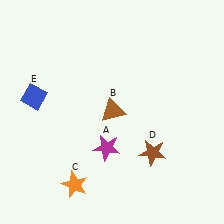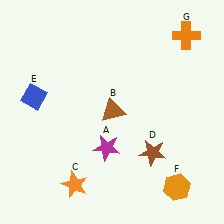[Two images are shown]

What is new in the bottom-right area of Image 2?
An orange hexagon (F) was added in the bottom-right area of Image 2.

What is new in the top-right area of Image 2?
An orange cross (G) was added in the top-right area of Image 2.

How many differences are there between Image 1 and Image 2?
There are 2 differences between the two images.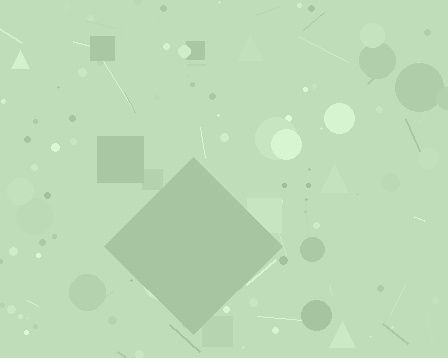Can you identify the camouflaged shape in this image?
The camouflaged shape is a diamond.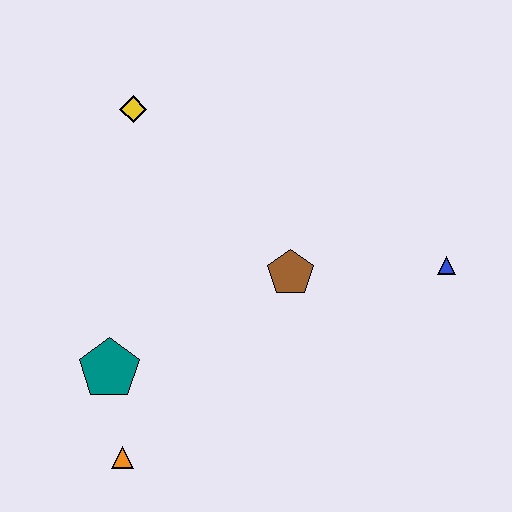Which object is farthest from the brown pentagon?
The orange triangle is farthest from the brown pentagon.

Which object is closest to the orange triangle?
The teal pentagon is closest to the orange triangle.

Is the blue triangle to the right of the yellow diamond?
Yes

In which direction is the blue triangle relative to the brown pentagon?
The blue triangle is to the right of the brown pentagon.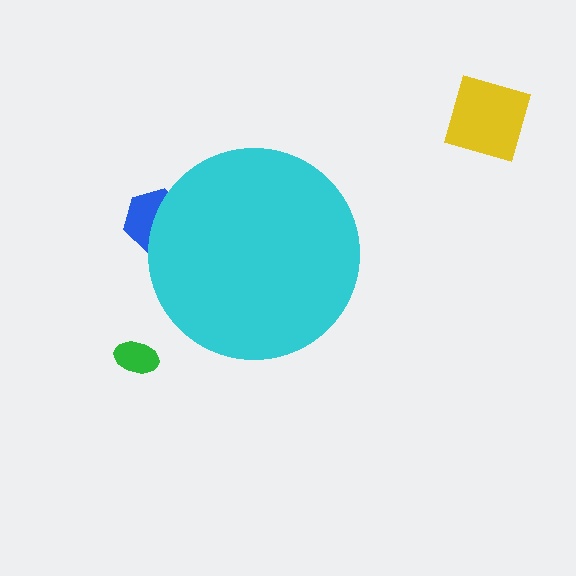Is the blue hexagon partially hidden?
Yes, the blue hexagon is partially hidden behind the cyan circle.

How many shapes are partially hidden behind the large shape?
1 shape is partially hidden.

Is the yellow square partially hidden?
No, the yellow square is fully visible.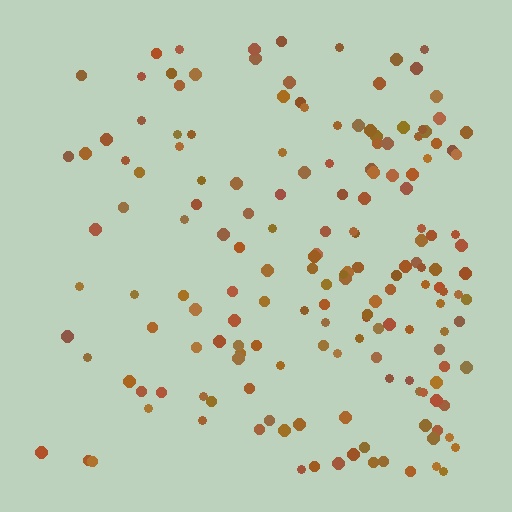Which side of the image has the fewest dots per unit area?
The left.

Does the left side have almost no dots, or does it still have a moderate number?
Still a moderate number, just noticeably fewer than the right.